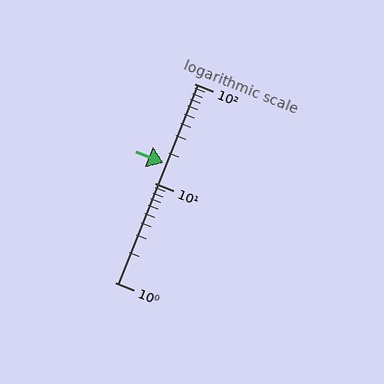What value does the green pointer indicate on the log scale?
The pointer indicates approximately 16.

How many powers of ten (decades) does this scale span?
The scale spans 2 decades, from 1 to 100.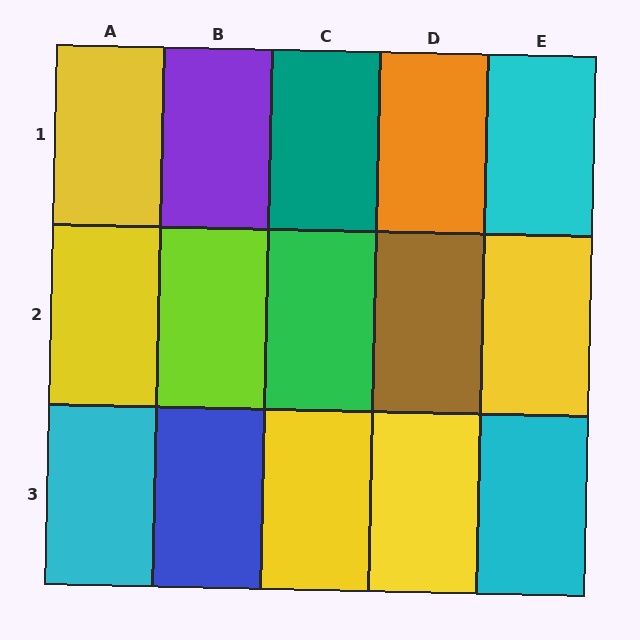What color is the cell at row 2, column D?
Brown.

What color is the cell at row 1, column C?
Teal.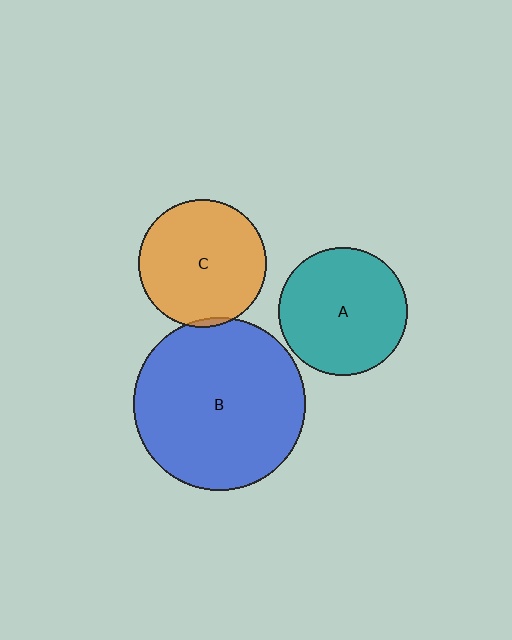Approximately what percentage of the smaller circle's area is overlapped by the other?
Approximately 5%.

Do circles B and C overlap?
Yes.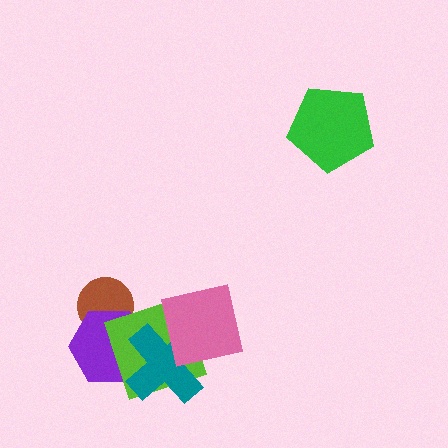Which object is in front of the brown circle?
The purple hexagon is in front of the brown circle.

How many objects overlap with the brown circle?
1 object overlaps with the brown circle.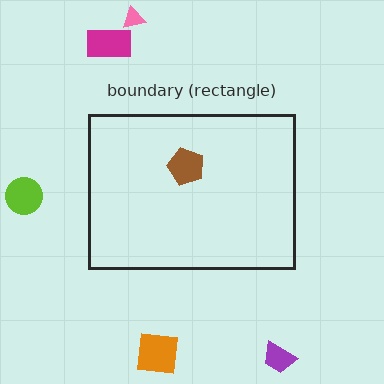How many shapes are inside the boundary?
1 inside, 5 outside.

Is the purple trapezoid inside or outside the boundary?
Outside.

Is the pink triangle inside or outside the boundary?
Outside.